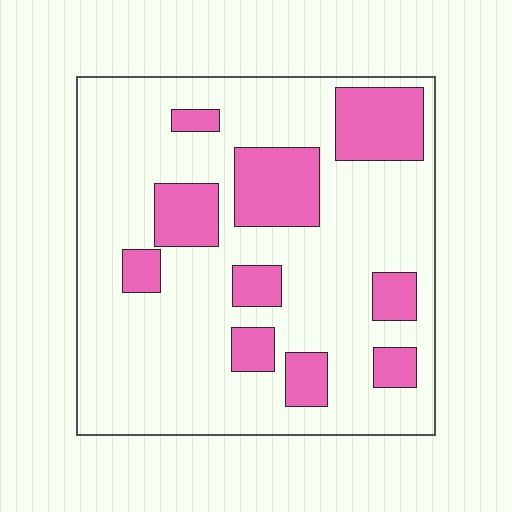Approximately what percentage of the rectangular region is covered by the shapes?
Approximately 25%.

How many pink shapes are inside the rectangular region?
10.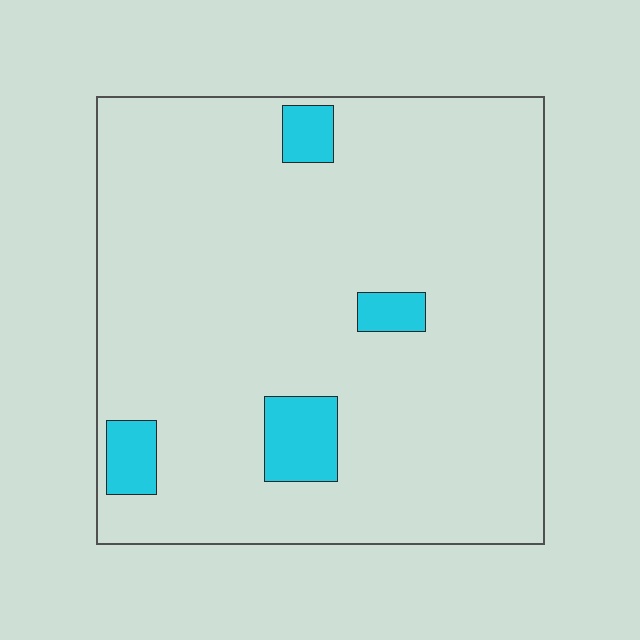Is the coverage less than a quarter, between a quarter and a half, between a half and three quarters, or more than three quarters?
Less than a quarter.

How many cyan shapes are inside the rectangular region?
4.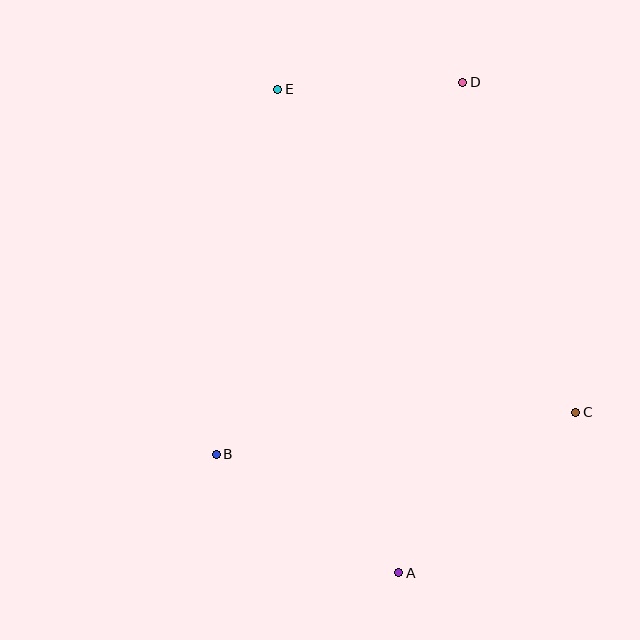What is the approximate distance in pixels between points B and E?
The distance between B and E is approximately 370 pixels.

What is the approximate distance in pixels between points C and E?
The distance between C and E is approximately 440 pixels.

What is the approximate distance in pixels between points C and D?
The distance between C and D is approximately 349 pixels.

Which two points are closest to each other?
Points D and E are closest to each other.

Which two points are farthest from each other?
Points A and E are farthest from each other.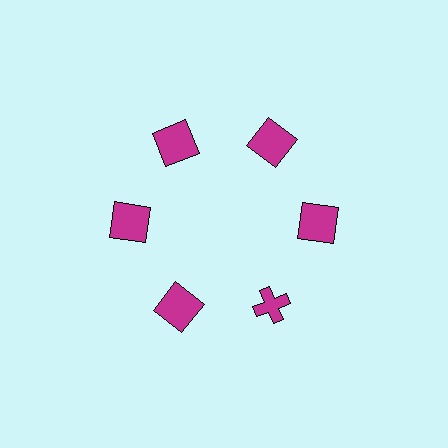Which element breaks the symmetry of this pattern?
The magenta cross at roughly the 5 o'clock position breaks the symmetry. All other shapes are magenta squares.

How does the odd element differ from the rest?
It has a different shape: cross instead of square.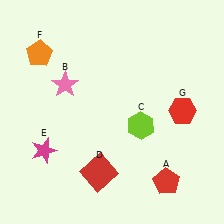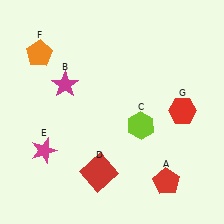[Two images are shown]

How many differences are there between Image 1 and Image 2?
There is 1 difference between the two images.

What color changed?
The star (B) changed from pink in Image 1 to magenta in Image 2.